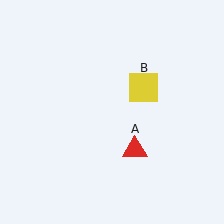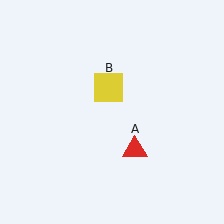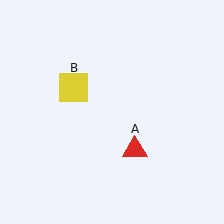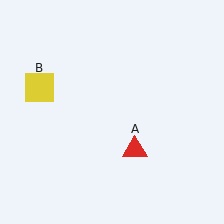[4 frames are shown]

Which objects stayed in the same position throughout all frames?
Red triangle (object A) remained stationary.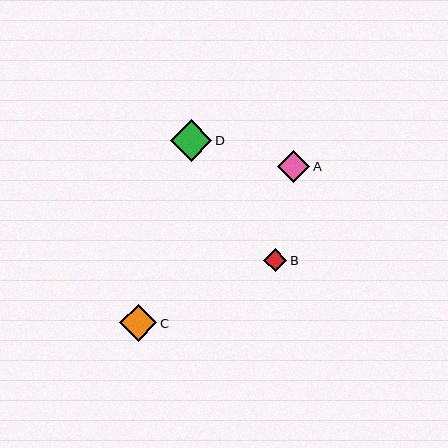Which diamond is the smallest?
Diamond B is the smallest with a size of approximately 23 pixels.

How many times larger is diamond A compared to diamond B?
Diamond A is approximately 1.4 times the size of diamond B.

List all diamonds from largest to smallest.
From largest to smallest: D, C, A, B.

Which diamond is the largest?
Diamond D is the largest with a size of approximately 41 pixels.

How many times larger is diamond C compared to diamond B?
Diamond C is approximately 1.6 times the size of diamond B.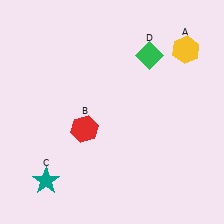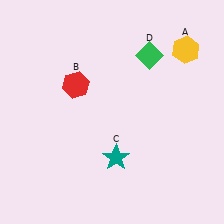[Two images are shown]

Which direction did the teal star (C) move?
The teal star (C) moved right.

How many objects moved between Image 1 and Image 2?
2 objects moved between the two images.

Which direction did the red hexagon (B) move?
The red hexagon (B) moved up.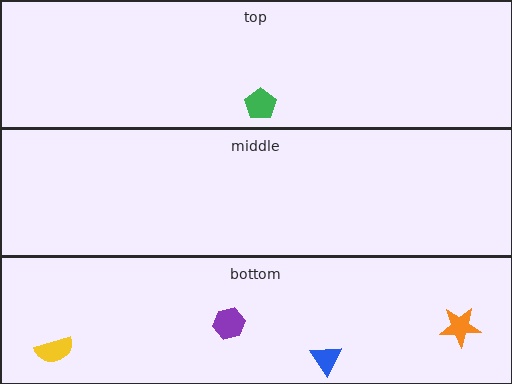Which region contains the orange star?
The bottom region.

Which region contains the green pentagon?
The top region.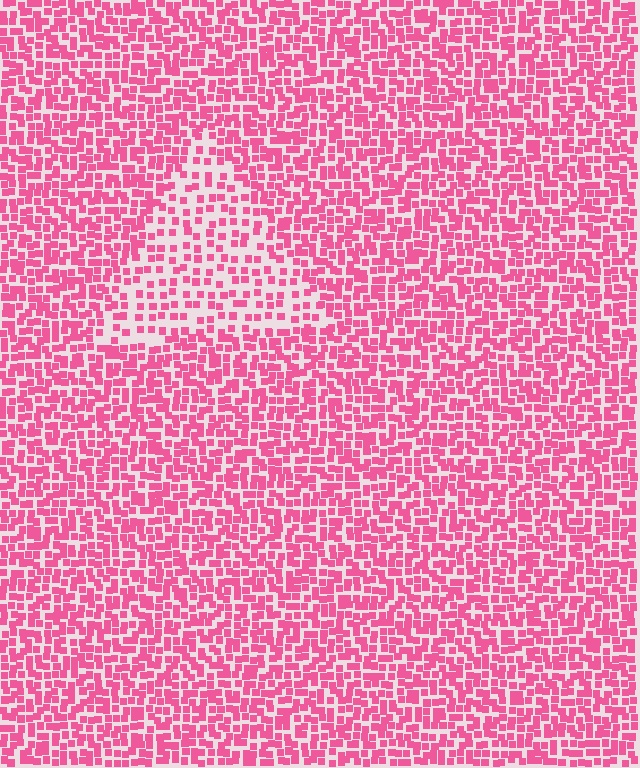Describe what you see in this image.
The image contains small pink elements arranged at two different densities. A triangle-shaped region is visible where the elements are less densely packed than the surrounding area.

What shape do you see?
I see a triangle.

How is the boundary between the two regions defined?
The boundary is defined by a change in element density (approximately 1.9x ratio). All elements are the same color, size, and shape.